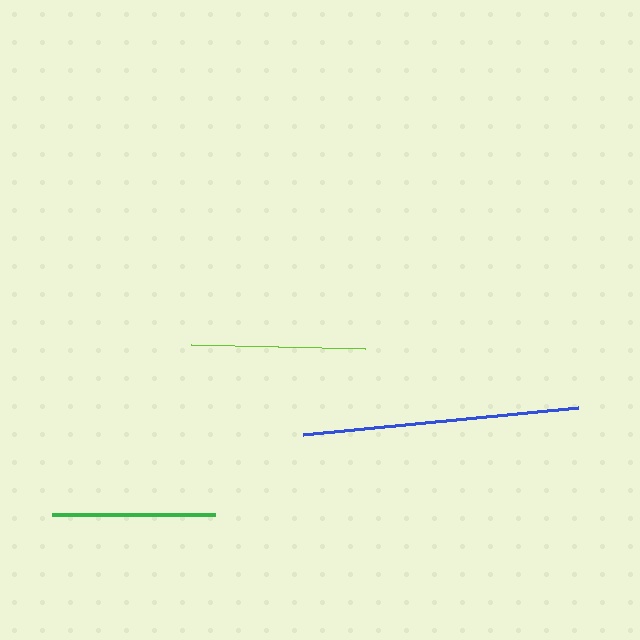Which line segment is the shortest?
The green line is the shortest at approximately 163 pixels.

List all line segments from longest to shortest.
From longest to shortest: blue, lime, green.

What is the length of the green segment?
The green segment is approximately 163 pixels long.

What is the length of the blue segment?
The blue segment is approximately 276 pixels long.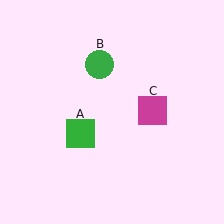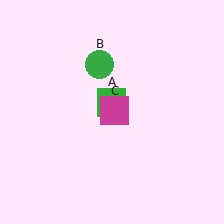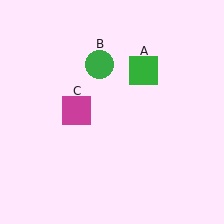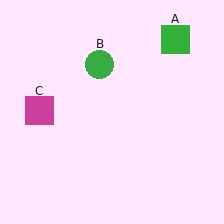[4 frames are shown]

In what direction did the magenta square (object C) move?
The magenta square (object C) moved left.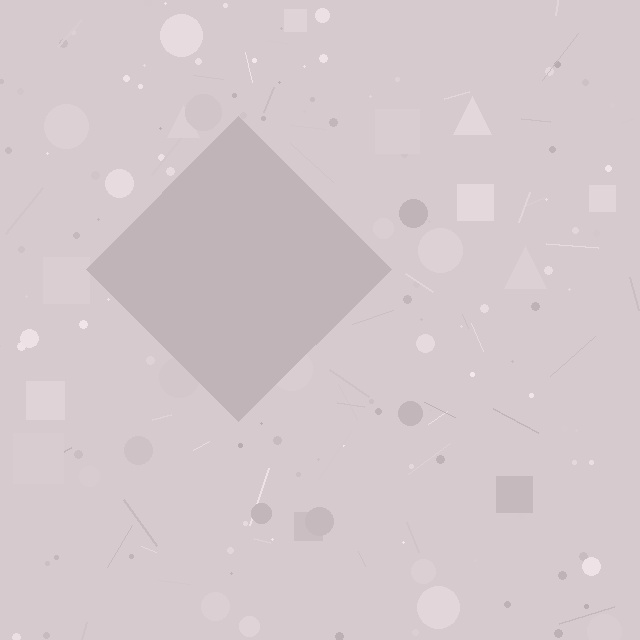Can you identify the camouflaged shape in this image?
The camouflaged shape is a diamond.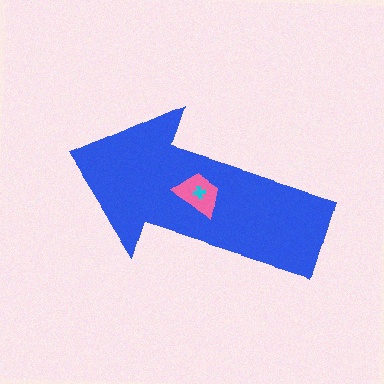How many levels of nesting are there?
3.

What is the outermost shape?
The blue arrow.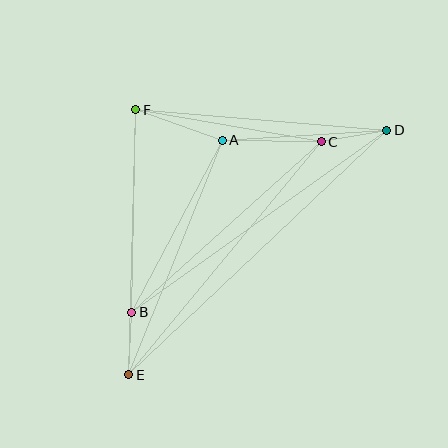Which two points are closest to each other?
Points B and E are closest to each other.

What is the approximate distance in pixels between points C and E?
The distance between C and E is approximately 302 pixels.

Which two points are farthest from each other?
Points D and E are farthest from each other.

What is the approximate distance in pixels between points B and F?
The distance between B and F is approximately 202 pixels.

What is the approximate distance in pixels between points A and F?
The distance between A and F is approximately 92 pixels.